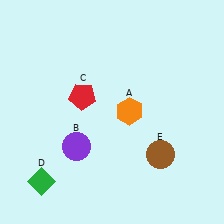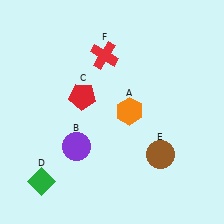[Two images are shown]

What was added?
A red cross (F) was added in Image 2.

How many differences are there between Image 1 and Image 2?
There is 1 difference between the two images.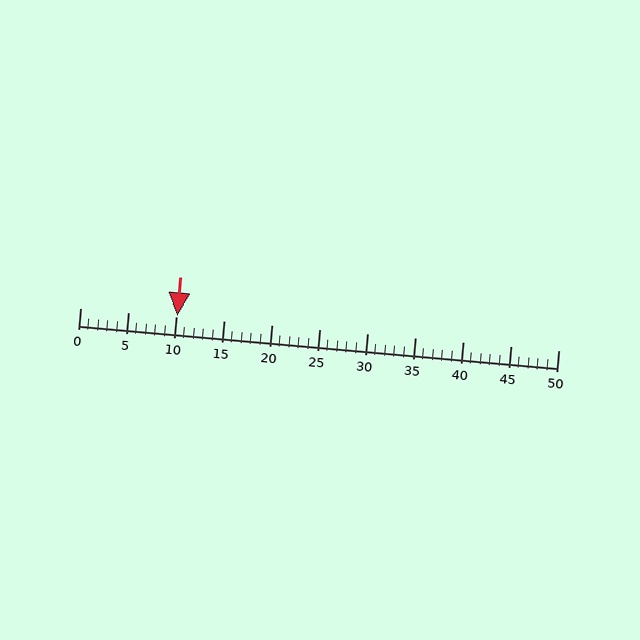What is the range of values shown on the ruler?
The ruler shows values from 0 to 50.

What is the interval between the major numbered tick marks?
The major tick marks are spaced 5 units apart.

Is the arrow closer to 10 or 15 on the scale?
The arrow is closer to 10.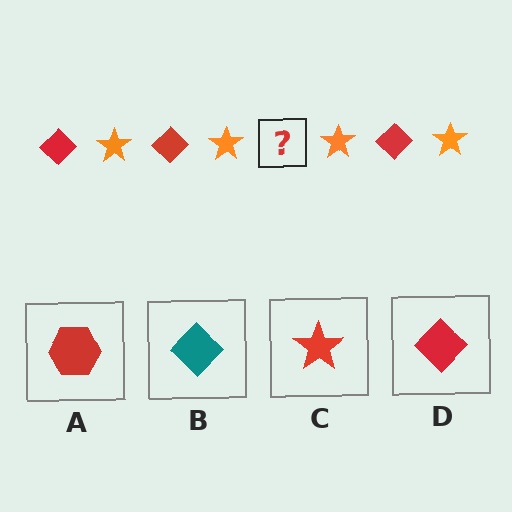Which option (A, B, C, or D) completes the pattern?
D.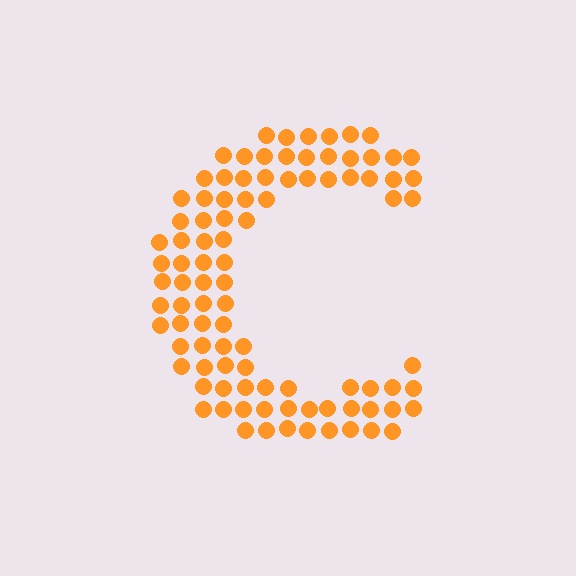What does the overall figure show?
The overall figure shows the letter C.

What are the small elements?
The small elements are circles.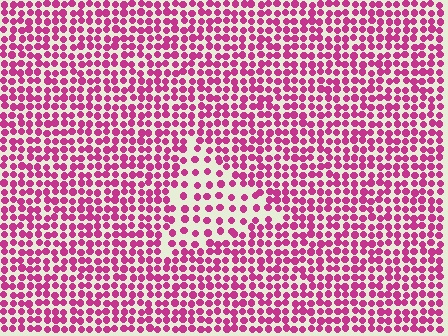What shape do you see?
I see a triangle.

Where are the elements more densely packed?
The elements are more densely packed outside the triangle boundary.